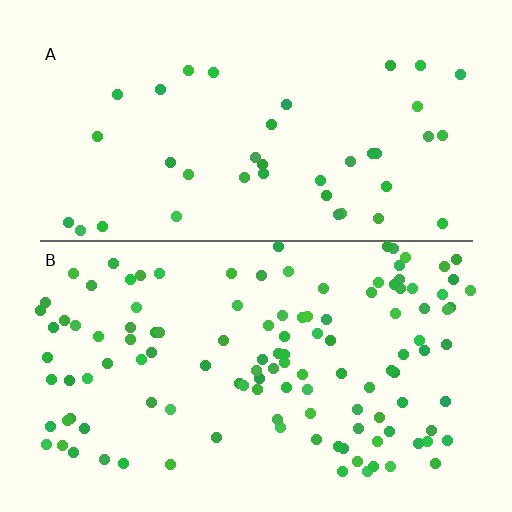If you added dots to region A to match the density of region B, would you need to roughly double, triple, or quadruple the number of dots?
Approximately triple.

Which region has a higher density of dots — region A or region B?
B (the bottom).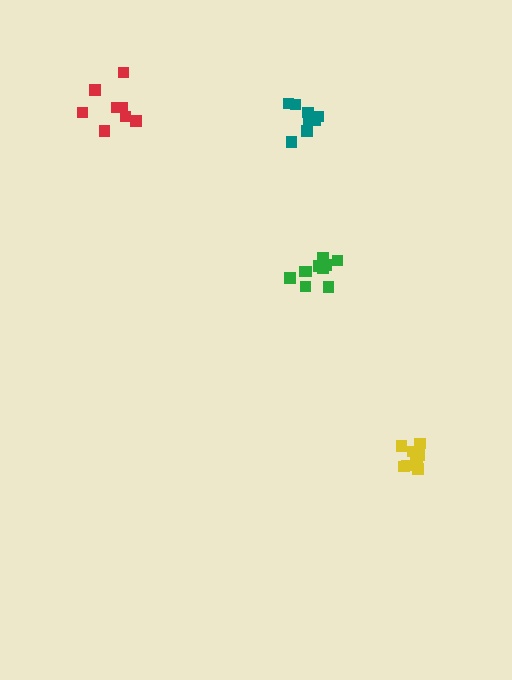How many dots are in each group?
Group 1: 10 dots, Group 2: 8 dots, Group 3: 11 dots, Group 4: 8 dots (37 total).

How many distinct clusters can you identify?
There are 4 distinct clusters.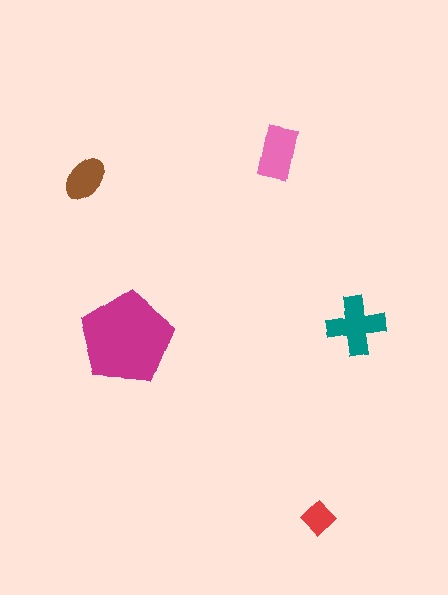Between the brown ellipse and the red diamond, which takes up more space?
The brown ellipse.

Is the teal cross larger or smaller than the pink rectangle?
Larger.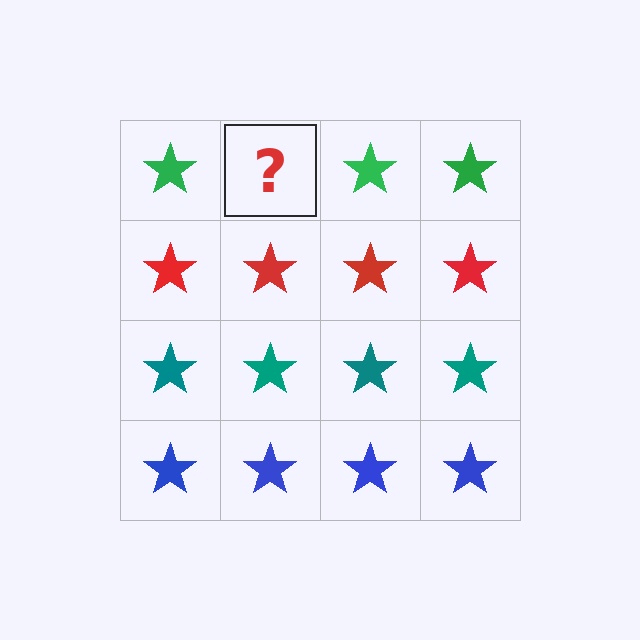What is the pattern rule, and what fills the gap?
The rule is that each row has a consistent color. The gap should be filled with a green star.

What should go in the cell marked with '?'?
The missing cell should contain a green star.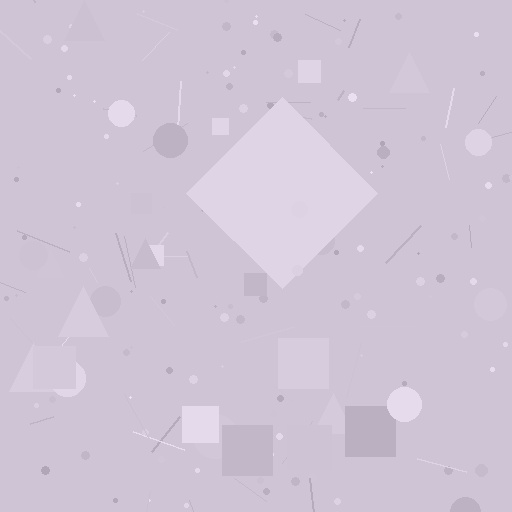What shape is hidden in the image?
A diamond is hidden in the image.